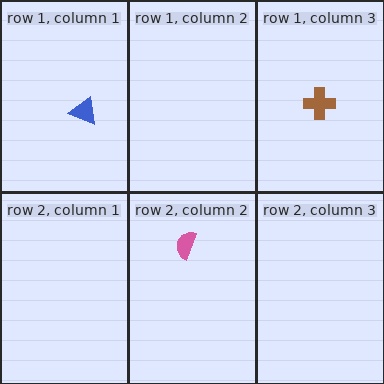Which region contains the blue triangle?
The row 1, column 1 region.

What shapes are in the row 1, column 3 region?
The brown cross.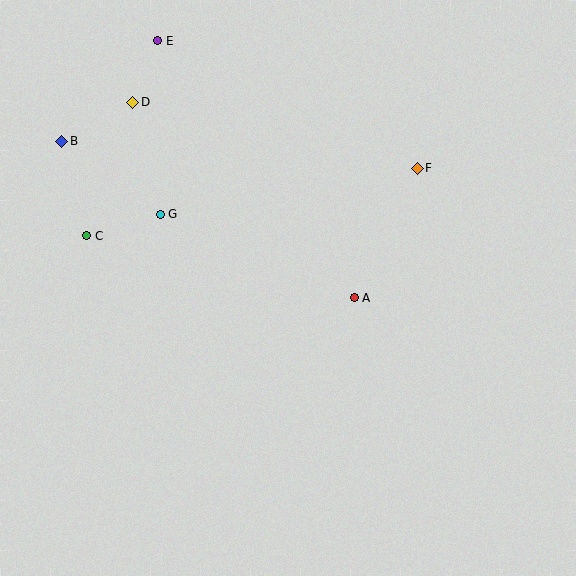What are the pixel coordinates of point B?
Point B is at (62, 141).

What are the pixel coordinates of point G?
Point G is at (160, 214).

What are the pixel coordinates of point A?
Point A is at (354, 298).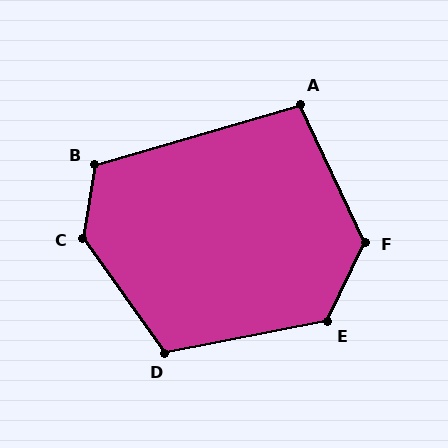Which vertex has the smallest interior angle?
A, at approximately 99 degrees.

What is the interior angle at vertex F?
Approximately 130 degrees (obtuse).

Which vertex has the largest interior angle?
C, at approximately 135 degrees.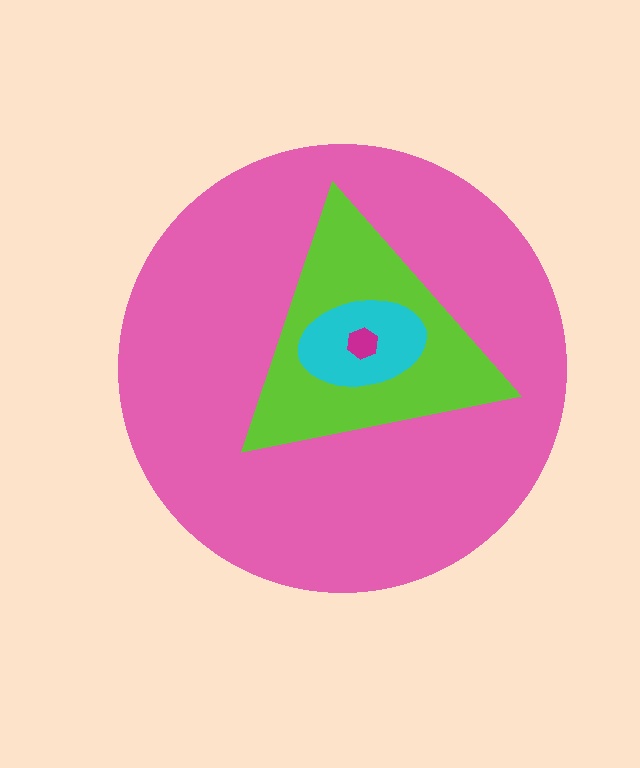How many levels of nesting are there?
4.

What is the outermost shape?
The pink circle.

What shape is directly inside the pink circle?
The lime triangle.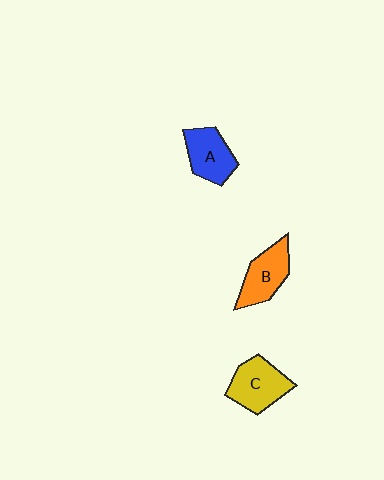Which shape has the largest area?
Shape C (yellow).